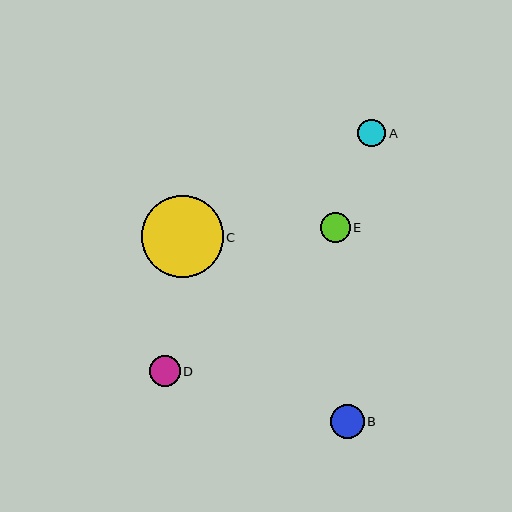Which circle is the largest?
Circle C is the largest with a size of approximately 82 pixels.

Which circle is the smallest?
Circle A is the smallest with a size of approximately 28 pixels.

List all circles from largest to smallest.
From largest to smallest: C, B, D, E, A.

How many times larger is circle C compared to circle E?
Circle C is approximately 2.8 times the size of circle E.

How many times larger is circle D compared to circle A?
Circle D is approximately 1.1 times the size of circle A.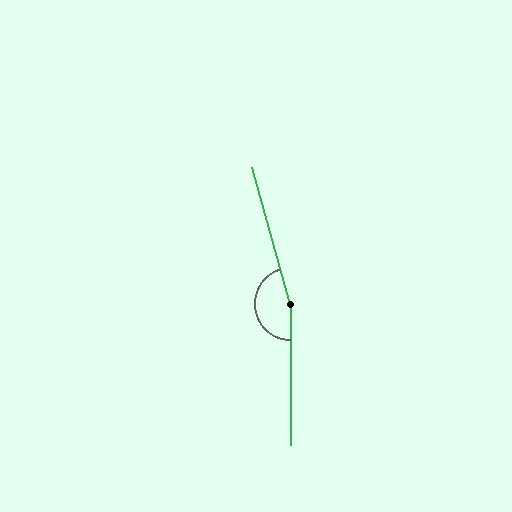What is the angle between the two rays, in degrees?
Approximately 165 degrees.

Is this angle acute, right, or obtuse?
It is obtuse.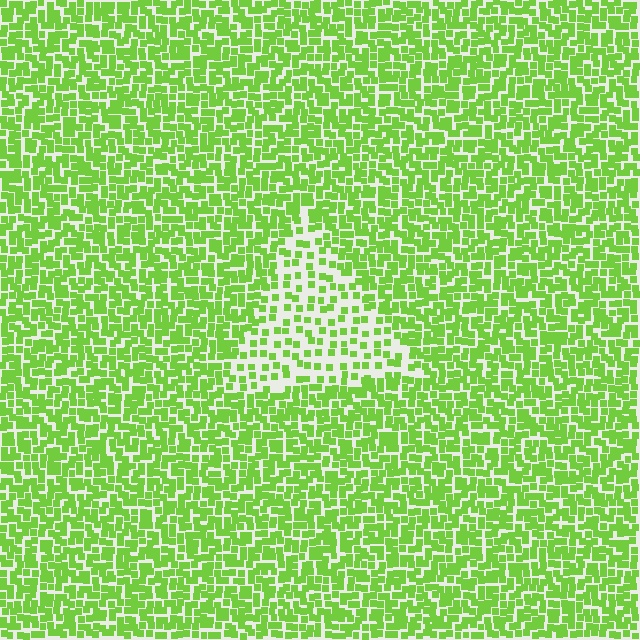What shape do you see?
I see a triangle.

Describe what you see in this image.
The image contains small lime elements arranged at two different densities. A triangle-shaped region is visible where the elements are less densely packed than the surrounding area.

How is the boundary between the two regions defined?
The boundary is defined by a change in element density (approximately 2.1x ratio). All elements are the same color, size, and shape.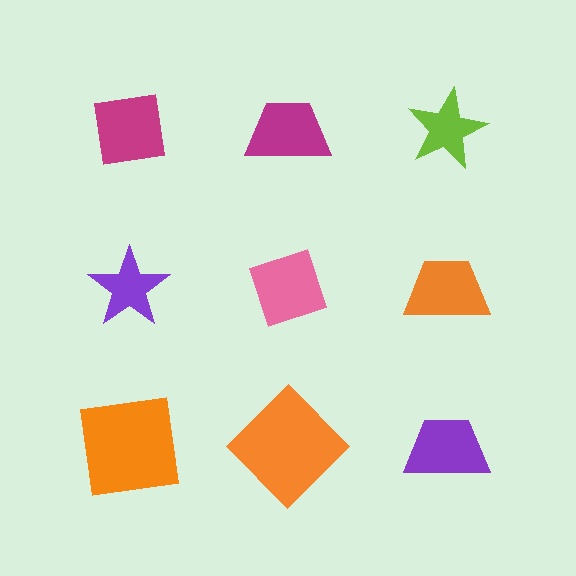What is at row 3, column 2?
An orange diamond.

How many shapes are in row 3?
3 shapes.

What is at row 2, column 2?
A pink diamond.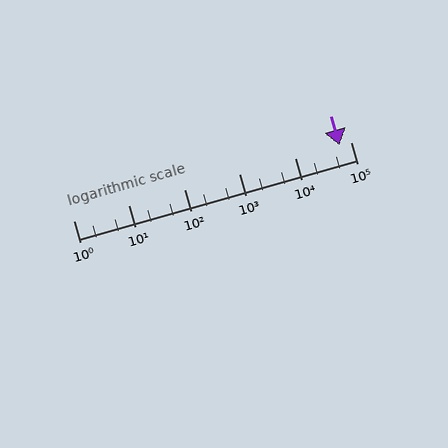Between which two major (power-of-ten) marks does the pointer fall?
The pointer is between 10000 and 100000.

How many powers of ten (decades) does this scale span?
The scale spans 5 decades, from 1 to 100000.